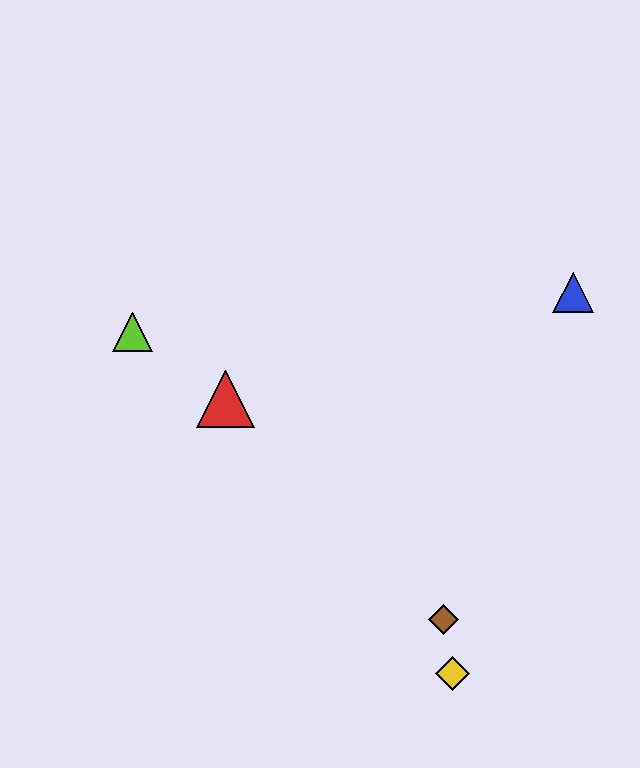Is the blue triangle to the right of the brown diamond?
Yes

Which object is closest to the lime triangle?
The red triangle is closest to the lime triangle.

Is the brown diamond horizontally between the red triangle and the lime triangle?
No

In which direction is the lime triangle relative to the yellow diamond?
The lime triangle is above the yellow diamond.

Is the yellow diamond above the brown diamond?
No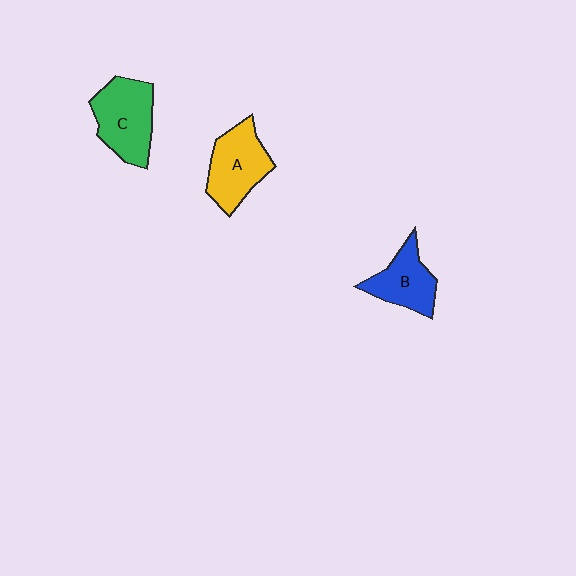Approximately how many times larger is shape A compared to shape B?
Approximately 1.2 times.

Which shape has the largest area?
Shape C (green).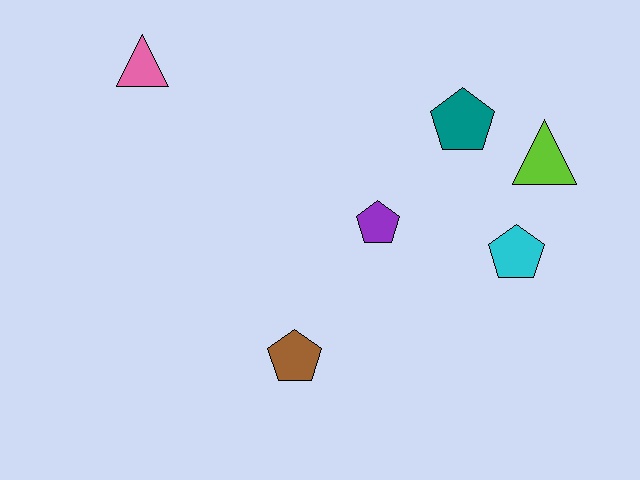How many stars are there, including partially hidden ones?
There are no stars.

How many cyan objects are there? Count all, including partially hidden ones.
There is 1 cyan object.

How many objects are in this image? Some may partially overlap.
There are 6 objects.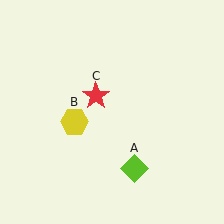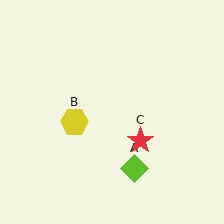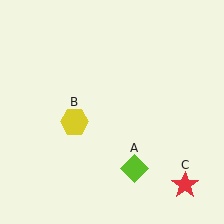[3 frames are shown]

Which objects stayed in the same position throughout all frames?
Lime diamond (object A) and yellow hexagon (object B) remained stationary.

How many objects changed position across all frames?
1 object changed position: red star (object C).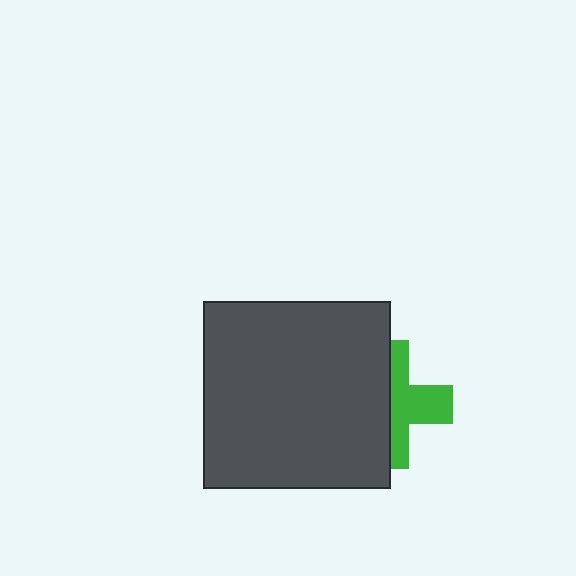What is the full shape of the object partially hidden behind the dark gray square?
The partially hidden object is a green cross.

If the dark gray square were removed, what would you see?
You would see the complete green cross.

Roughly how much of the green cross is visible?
About half of it is visible (roughly 47%).